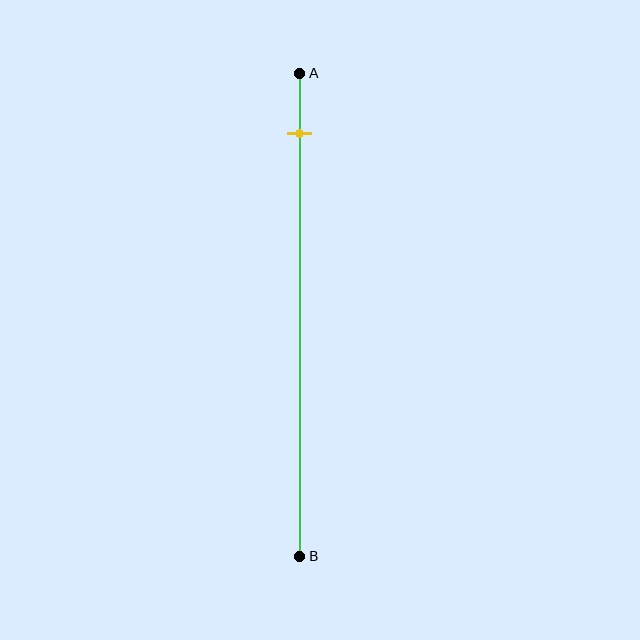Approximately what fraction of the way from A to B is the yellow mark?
The yellow mark is approximately 10% of the way from A to B.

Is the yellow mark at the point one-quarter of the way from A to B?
No, the mark is at about 10% from A, not at the 25% one-quarter point.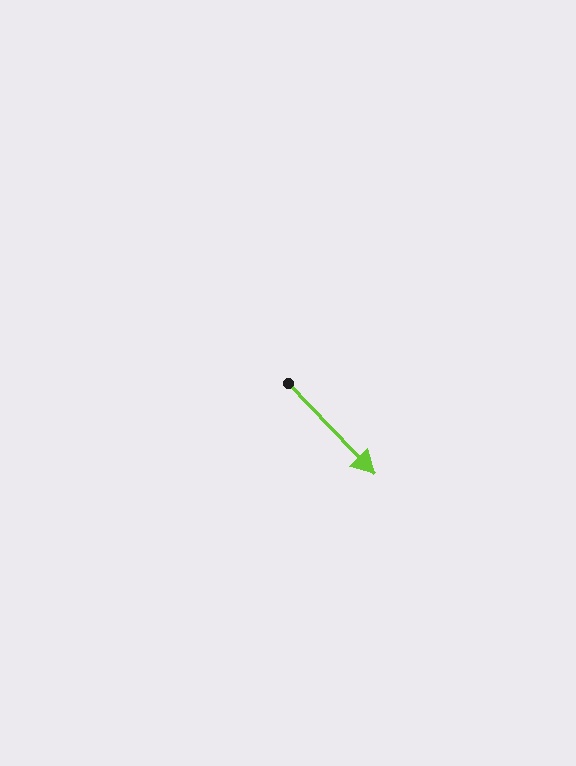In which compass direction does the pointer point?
Southeast.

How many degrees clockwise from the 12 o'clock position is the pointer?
Approximately 136 degrees.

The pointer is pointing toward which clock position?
Roughly 5 o'clock.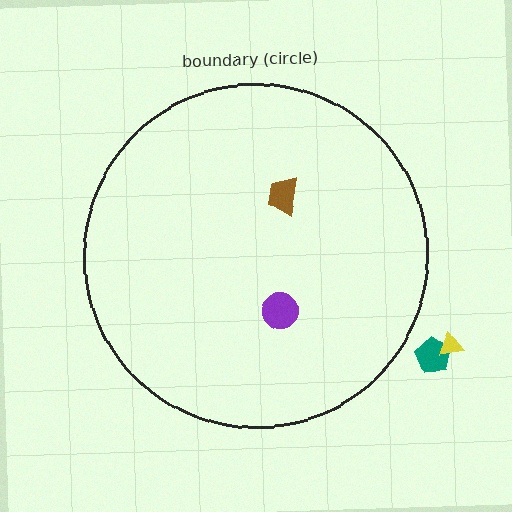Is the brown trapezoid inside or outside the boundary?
Inside.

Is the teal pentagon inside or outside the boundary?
Outside.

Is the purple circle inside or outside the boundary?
Inside.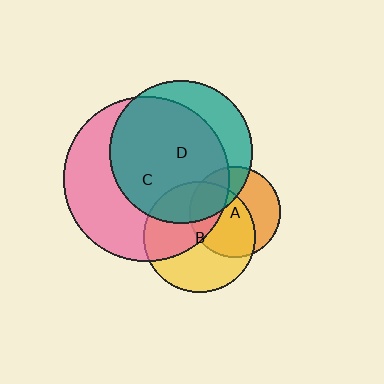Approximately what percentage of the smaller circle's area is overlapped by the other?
Approximately 60%.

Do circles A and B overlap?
Yes.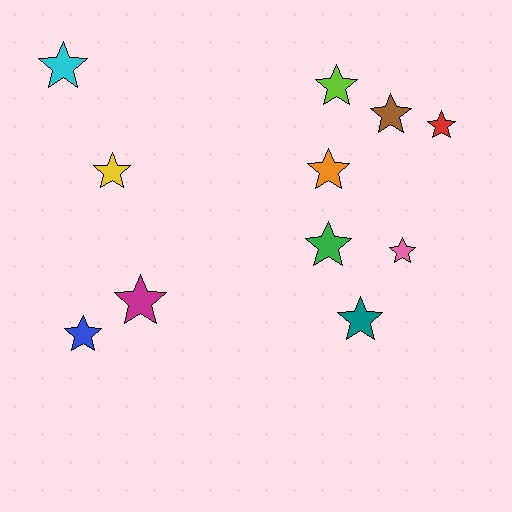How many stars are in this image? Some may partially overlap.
There are 11 stars.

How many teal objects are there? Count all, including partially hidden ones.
There is 1 teal object.